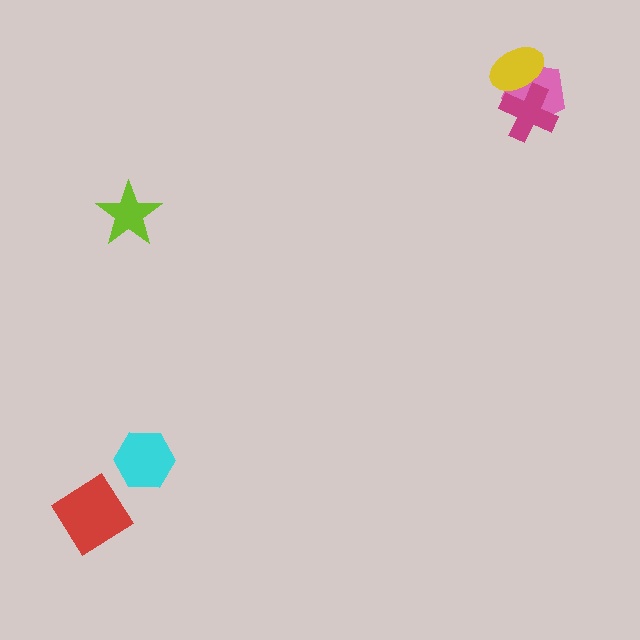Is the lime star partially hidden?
No, no other shape covers it.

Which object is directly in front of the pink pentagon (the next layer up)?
The yellow ellipse is directly in front of the pink pentagon.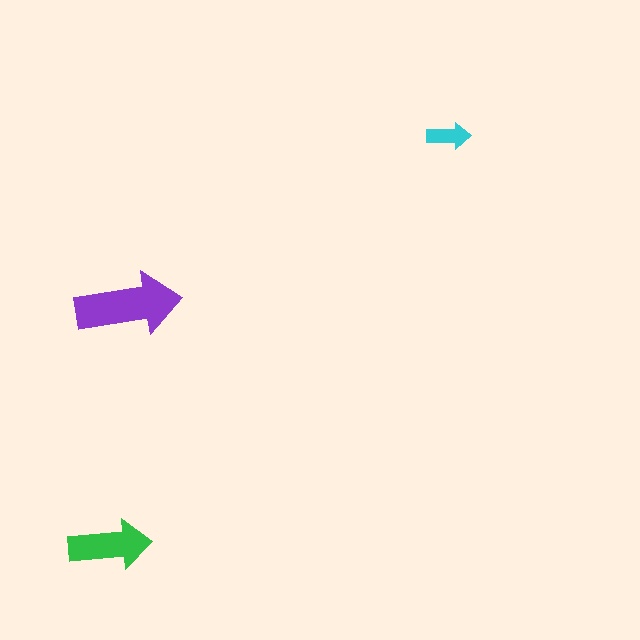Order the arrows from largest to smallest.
the purple one, the green one, the cyan one.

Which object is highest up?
The cyan arrow is topmost.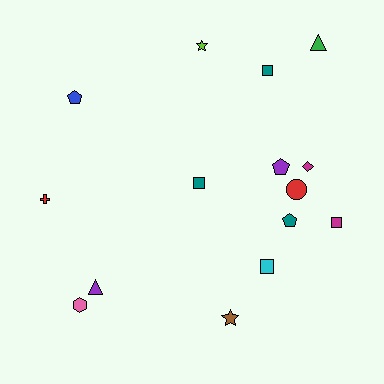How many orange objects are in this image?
There are no orange objects.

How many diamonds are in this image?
There is 1 diamond.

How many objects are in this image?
There are 15 objects.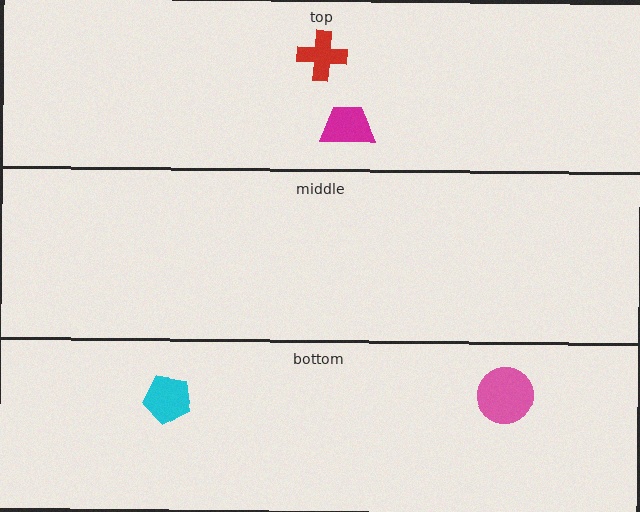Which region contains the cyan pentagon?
The bottom region.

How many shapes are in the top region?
2.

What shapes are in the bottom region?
The pink circle, the cyan pentagon.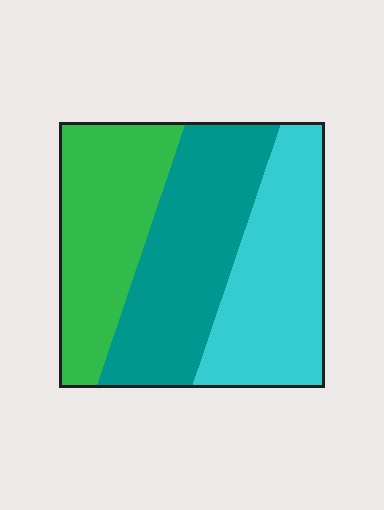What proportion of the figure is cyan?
Cyan takes up about one third (1/3) of the figure.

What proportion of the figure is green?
Green covers roughly 30% of the figure.